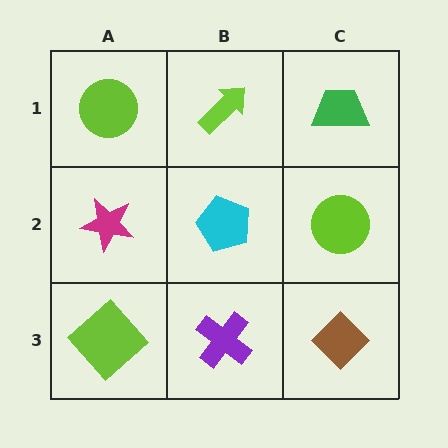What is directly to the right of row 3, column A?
A purple cross.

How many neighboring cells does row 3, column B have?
3.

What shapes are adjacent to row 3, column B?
A cyan pentagon (row 2, column B), a lime diamond (row 3, column A), a brown diamond (row 3, column C).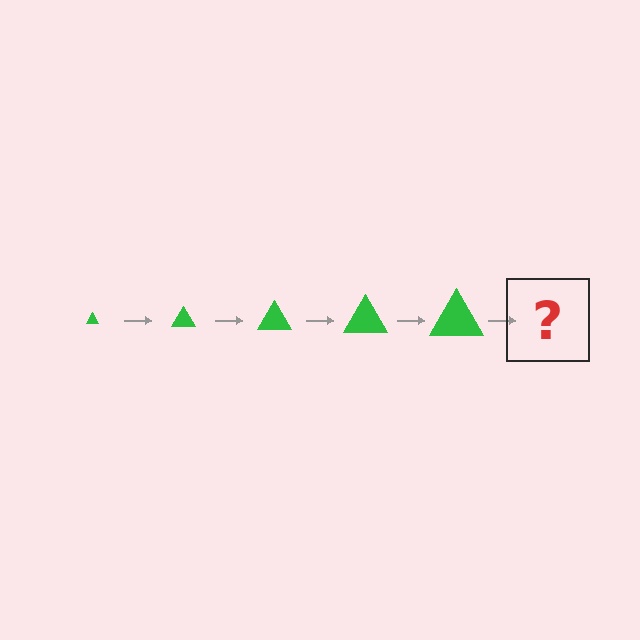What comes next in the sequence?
The next element should be a green triangle, larger than the previous one.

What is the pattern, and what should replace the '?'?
The pattern is that the triangle gets progressively larger each step. The '?' should be a green triangle, larger than the previous one.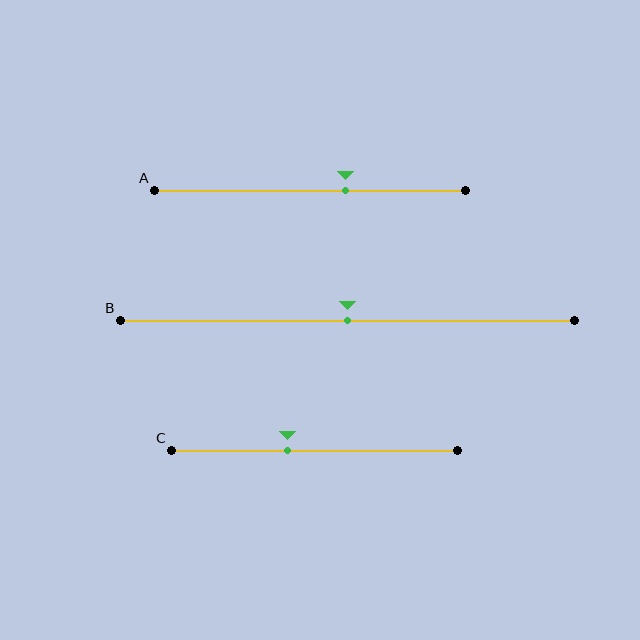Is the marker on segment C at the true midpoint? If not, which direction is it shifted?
No, the marker on segment C is shifted to the left by about 10% of the segment length.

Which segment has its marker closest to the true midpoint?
Segment B has its marker closest to the true midpoint.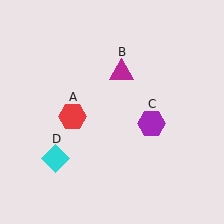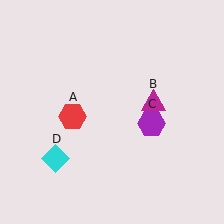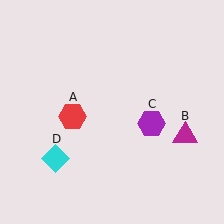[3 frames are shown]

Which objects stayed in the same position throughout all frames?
Red hexagon (object A) and purple hexagon (object C) and cyan diamond (object D) remained stationary.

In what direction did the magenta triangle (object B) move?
The magenta triangle (object B) moved down and to the right.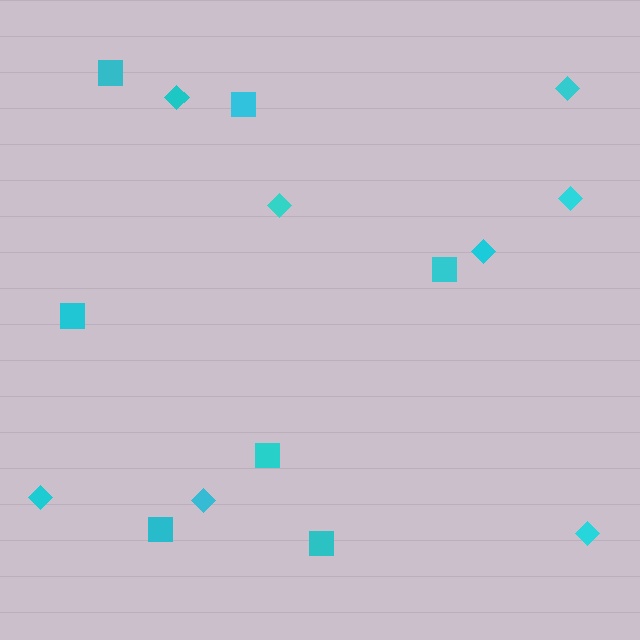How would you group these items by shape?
There are 2 groups: one group of diamonds (8) and one group of squares (7).